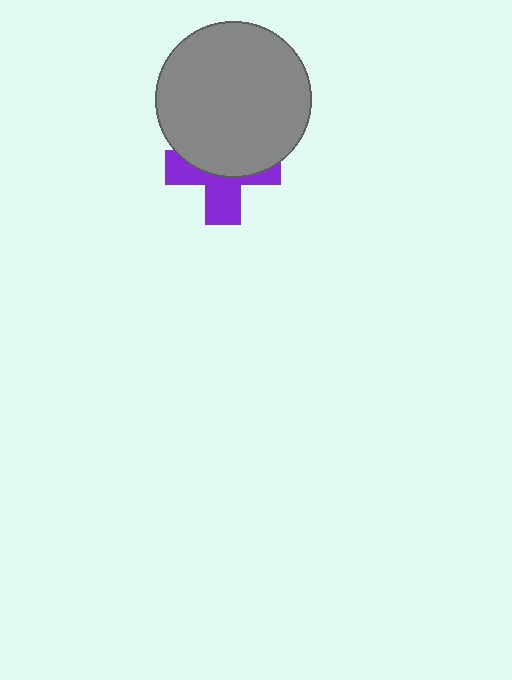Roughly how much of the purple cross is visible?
About half of it is visible (roughly 47%).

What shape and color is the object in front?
The object in front is a gray circle.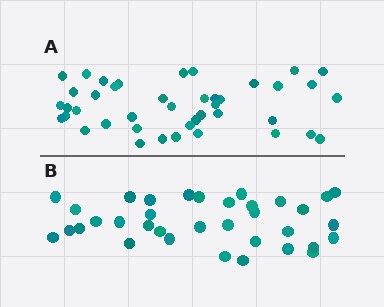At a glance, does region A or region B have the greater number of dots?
Region A (the top region) has more dots.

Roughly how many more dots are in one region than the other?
Region A has roughly 8 or so more dots than region B.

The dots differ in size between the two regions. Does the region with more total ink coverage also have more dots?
No. Region B has more total ink coverage because its dots are larger, but region A actually contains more individual dots. Total area can be misleading — the number of items is what matters here.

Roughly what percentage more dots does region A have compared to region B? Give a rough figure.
About 20% more.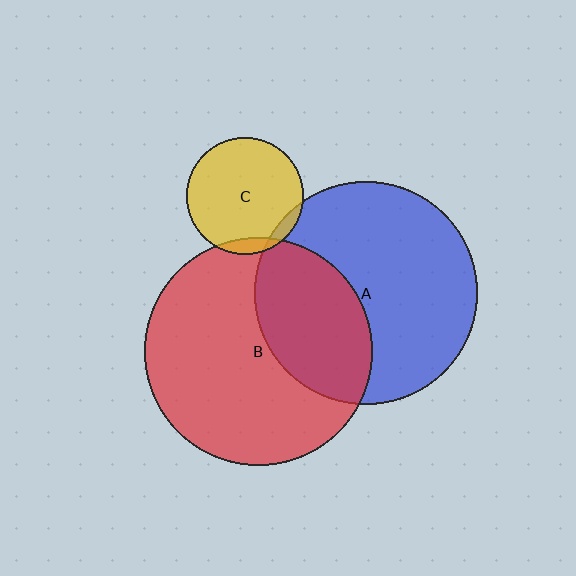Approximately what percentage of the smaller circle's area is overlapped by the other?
Approximately 5%.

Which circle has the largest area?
Circle B (red).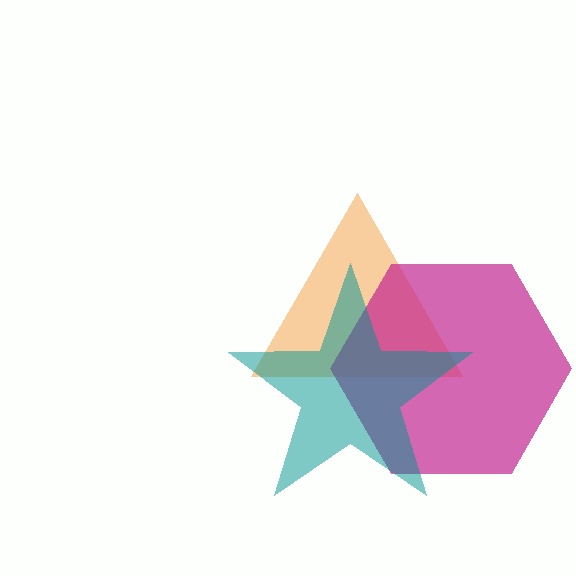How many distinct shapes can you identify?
There are 3 distinct shapes: an orange triangle, a magenta hexagon, a teal star.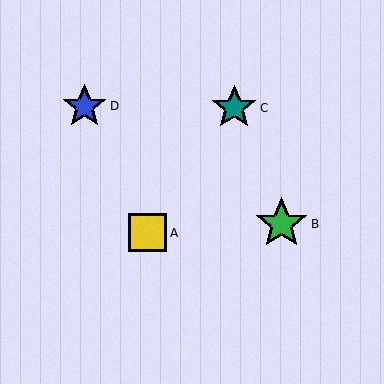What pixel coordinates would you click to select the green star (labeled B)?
Click at (282, 224) to select the green star B.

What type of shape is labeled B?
Shape B is a green star.